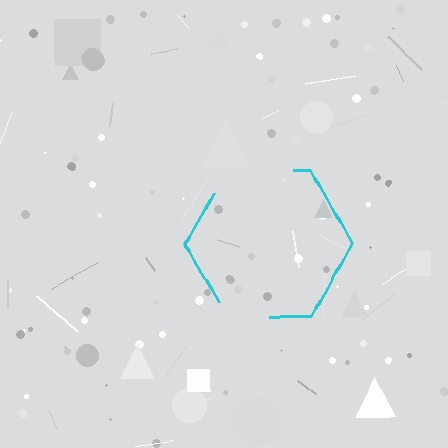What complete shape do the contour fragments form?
The contour fragments form a hexagon.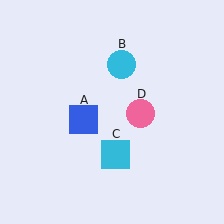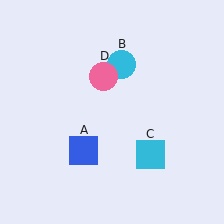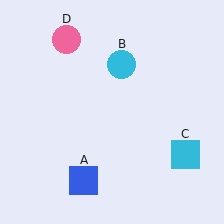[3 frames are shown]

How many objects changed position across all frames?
3 objects changed position: blue square (object A), cyan square (object C), pink circle (object D).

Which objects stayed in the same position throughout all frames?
Cyan circle (object B) remained stationary.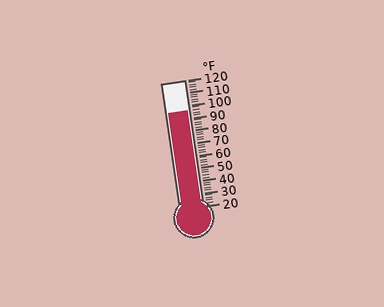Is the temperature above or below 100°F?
The temperature is below 100°F.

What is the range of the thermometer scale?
The thermometer scale ranges from 20°F to 120°F.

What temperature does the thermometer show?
The thermometer shows approximately 96°F.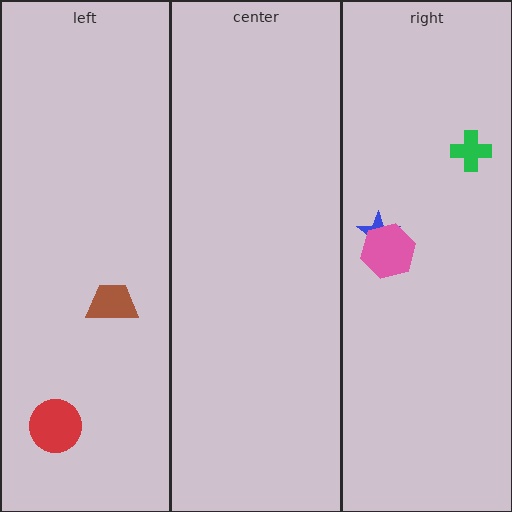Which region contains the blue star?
The right region.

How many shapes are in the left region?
2.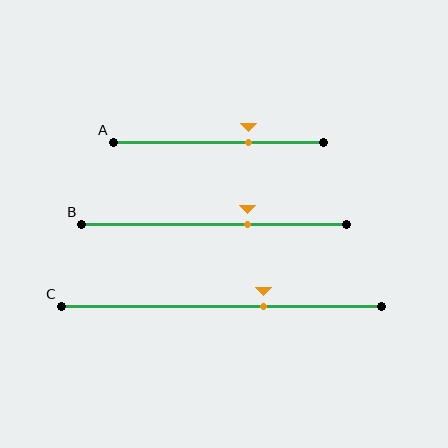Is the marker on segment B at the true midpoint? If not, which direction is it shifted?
No, the marker on segment B is shifted to the right by about 12% of the segment length.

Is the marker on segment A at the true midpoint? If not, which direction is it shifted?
No, the marker on segment A is shifted to the right by about 14% of the segment length.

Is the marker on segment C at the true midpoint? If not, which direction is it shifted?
No, the marker on segment C is shifted to the right by about 13% of the segment length.